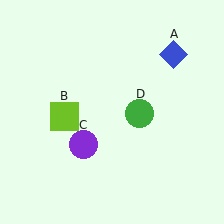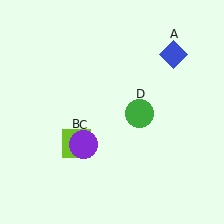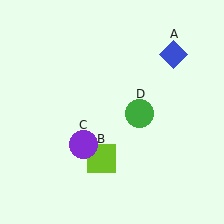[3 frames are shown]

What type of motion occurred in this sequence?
The lime square (object B) rotated counterclockwise around the center of the scene.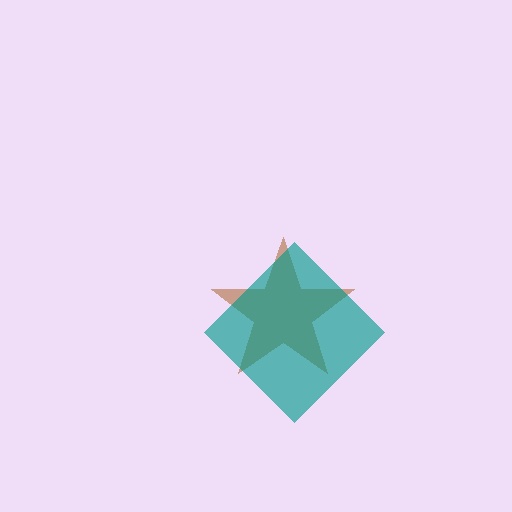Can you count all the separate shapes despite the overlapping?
Yes, there are 2 separate shapes.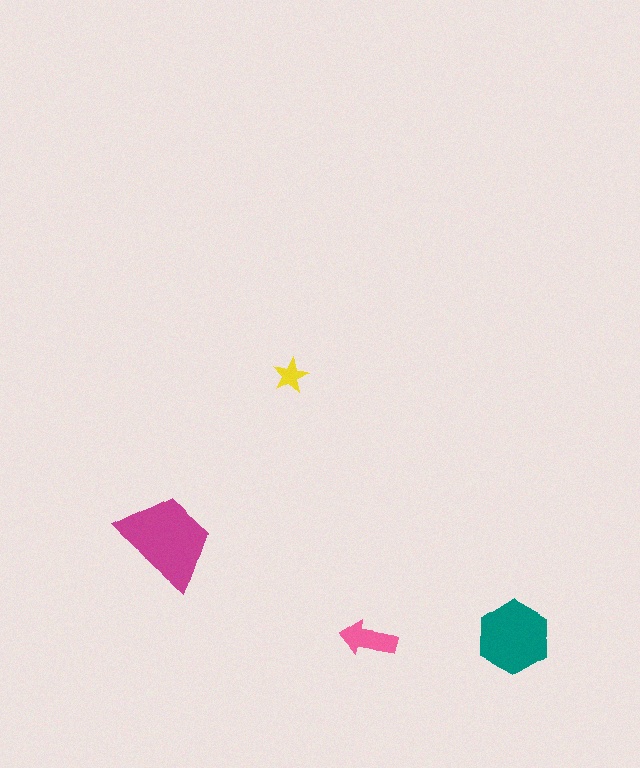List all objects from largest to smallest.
The magenta trapezoid, the teal hexagon, the pink arrow, the yellow star.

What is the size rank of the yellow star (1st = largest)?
4th.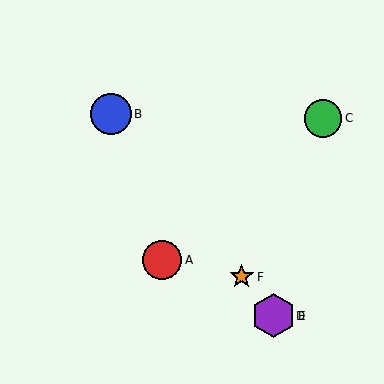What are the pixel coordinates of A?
Object A is at (162, 260).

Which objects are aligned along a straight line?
Objects B, D, E, F are aligned along a straight line.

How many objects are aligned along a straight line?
4 objects (B, D, E, F) are aligned along a straight line.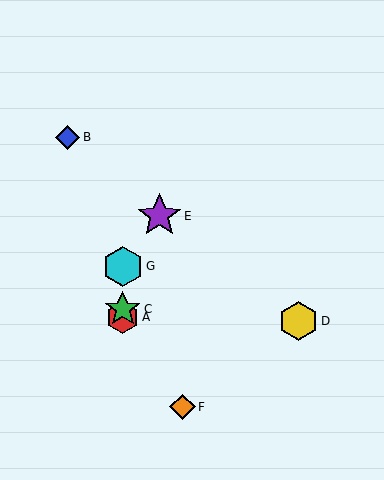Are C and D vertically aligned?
No, C is at x≈123 and D is at x≈298.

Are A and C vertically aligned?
Yes, both are at x≈123.